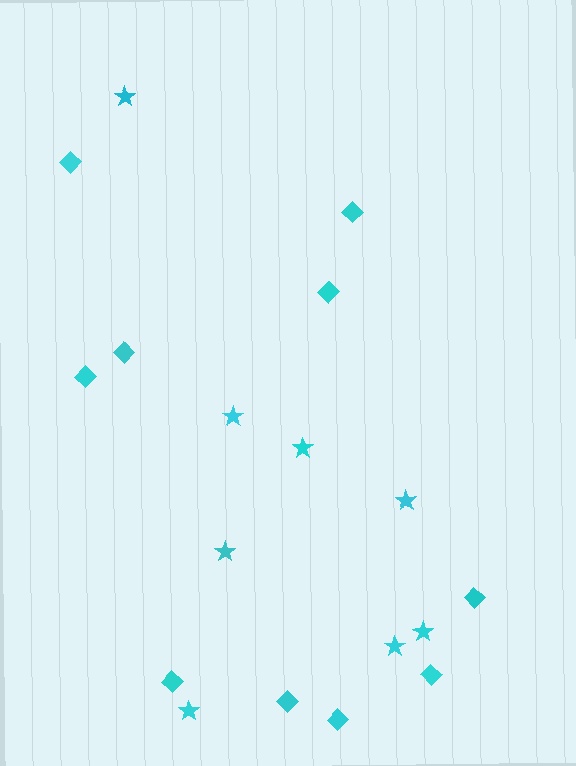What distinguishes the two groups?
There are 2 groups: one group of diamonds (10) and one group of stars (8).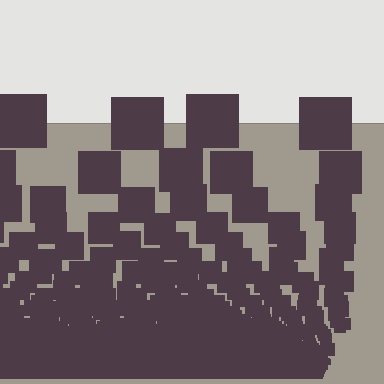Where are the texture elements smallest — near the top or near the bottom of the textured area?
Near the bottom.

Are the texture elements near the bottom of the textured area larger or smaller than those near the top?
Smaller. The gradient is inverted — elements near the bottom are smaller and denser.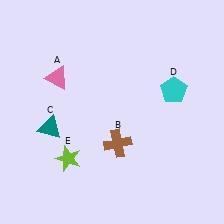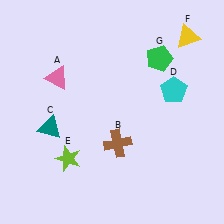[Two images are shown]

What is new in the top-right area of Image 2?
A green pentagon (G) was added in the top-right area of Image 2.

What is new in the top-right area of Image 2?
A yellow triangle (F) was added in the top-right area of Image 2.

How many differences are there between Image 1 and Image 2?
There are 2 differences between the two images.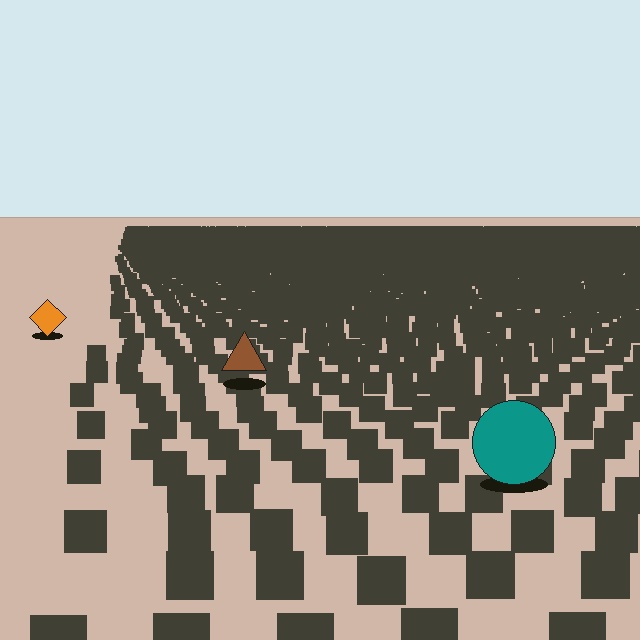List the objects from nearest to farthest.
From nearest to farthest: the teal circle, the brown triangle, the orange diamond.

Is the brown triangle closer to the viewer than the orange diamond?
Yes. The brown triangle is closer — you can tell from the texture gradient: the ground texture is coarser near it.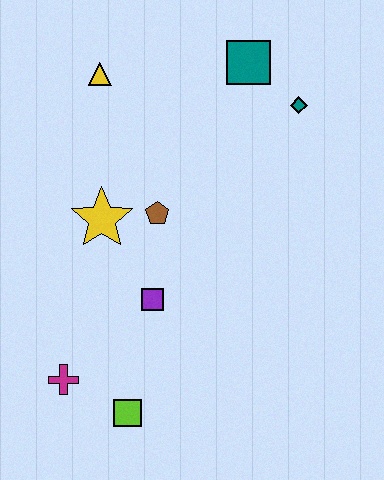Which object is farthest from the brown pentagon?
The lime square is farthest from the brown pentagon.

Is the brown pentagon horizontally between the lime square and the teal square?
Yes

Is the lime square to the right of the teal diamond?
No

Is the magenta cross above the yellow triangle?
No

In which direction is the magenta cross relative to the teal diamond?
The magenta cross is below the teal diamond.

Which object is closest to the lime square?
The magenta cross is closest to the lime square.